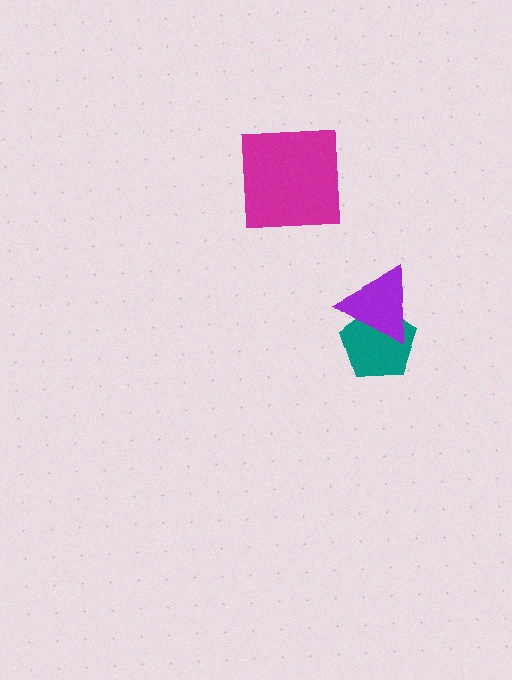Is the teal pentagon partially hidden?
Yes, it is partially covered by another shape.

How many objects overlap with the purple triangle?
1 object overlaps with the purple triangle.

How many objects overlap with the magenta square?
0 objects overlap with the magenta square.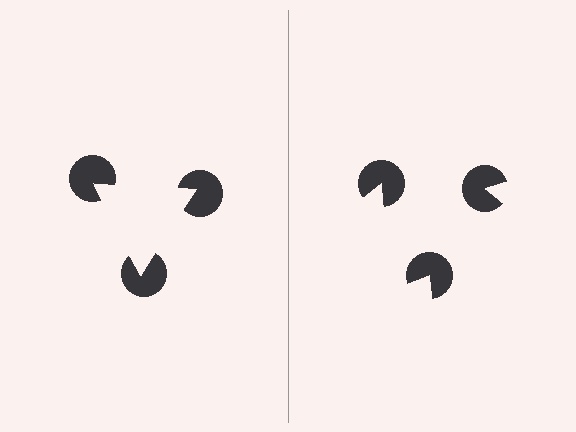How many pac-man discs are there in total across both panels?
6 — 3 on each side.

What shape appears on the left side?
An illusory triangle.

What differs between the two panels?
The pac-man discs are positioned identically on both sides; only the wedge orientations differ. On the left they align to a triangle; on the right they are misaligned.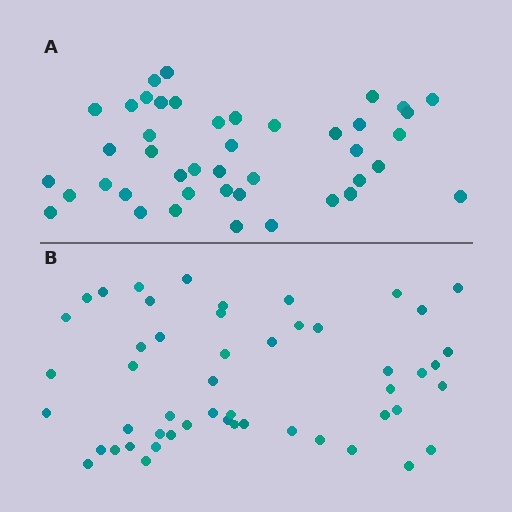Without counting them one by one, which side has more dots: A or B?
Region B (the bottom region) has more dots.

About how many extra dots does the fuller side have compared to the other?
Region B has roughly 8 or so more dots than region A.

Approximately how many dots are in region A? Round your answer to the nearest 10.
About 40 dots. (The exact count is 43, which rounds to 40.)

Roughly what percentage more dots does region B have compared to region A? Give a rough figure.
About 20% more.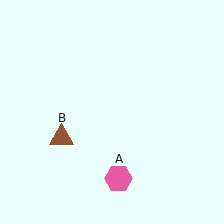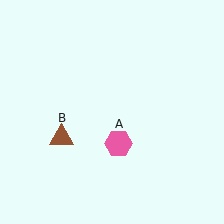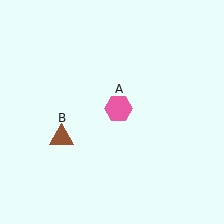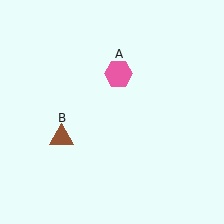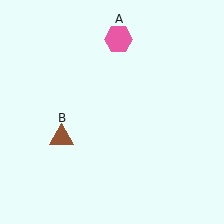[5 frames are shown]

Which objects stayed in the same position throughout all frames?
Brown triangle (object B) remained stationary.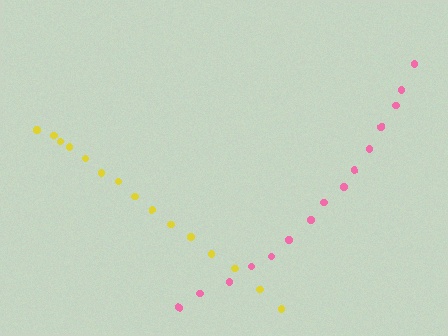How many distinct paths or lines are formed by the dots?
There are 2 distinct paths.